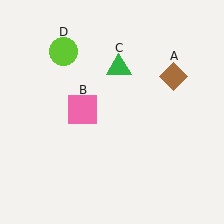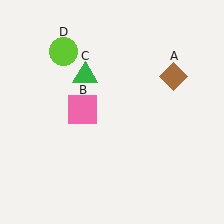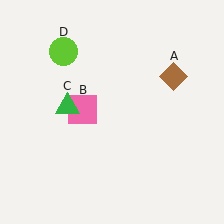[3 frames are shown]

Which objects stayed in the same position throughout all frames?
Brown diamond (object A) and pink square (object B) and lime circle (object D) remained stationary.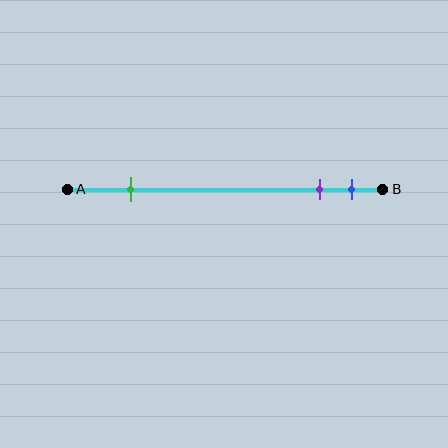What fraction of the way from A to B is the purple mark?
The purple mark is approximately 80% (0.8) of the way from A to B.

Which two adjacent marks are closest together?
The purple and blue marks are the closest adjacent pair.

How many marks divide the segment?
There are 3 marks dividing the segment.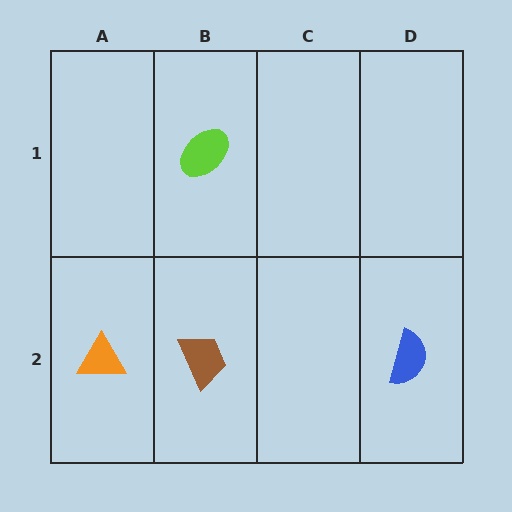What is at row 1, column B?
A lime ellipse.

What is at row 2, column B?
A brown trapezoid.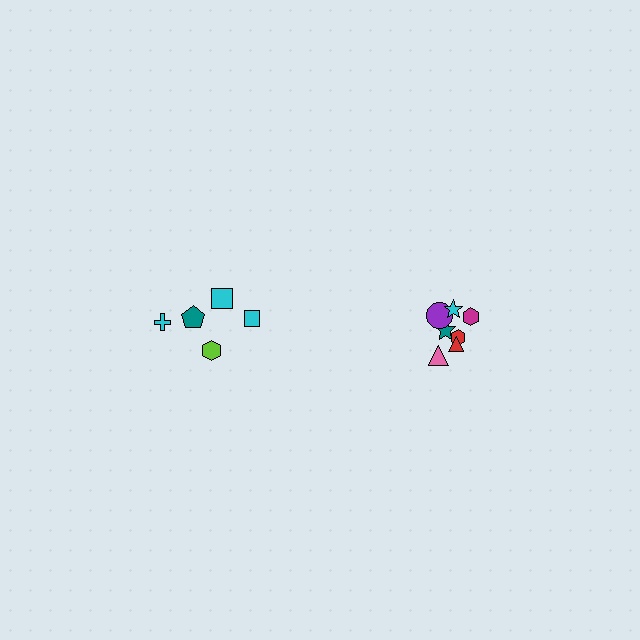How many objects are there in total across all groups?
There are 13 objects.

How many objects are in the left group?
There are 5 objects.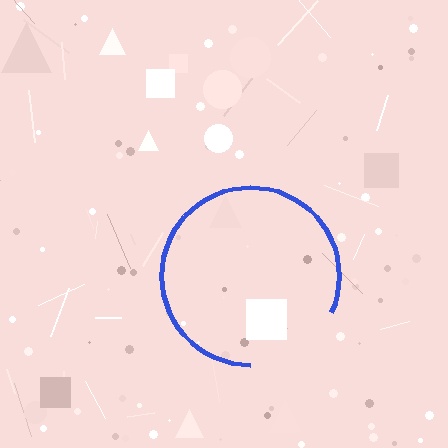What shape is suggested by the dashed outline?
The dashed outline suggests a circle.